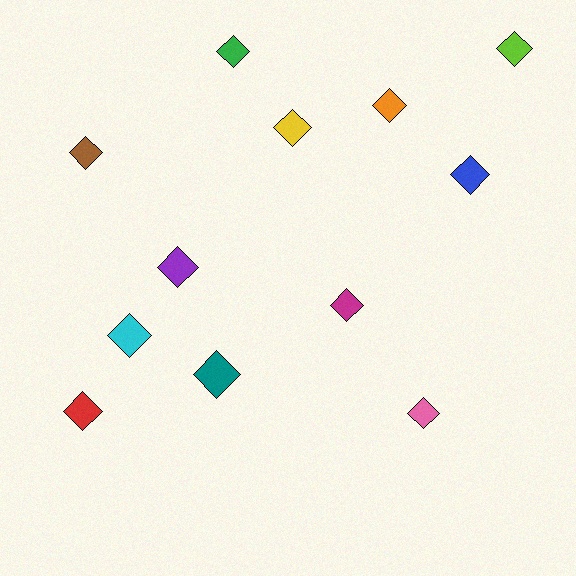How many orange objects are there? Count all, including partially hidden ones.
There is 1 orange object.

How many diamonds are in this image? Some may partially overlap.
There are 12 diamonds.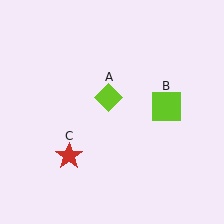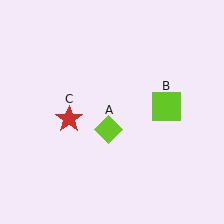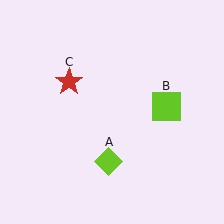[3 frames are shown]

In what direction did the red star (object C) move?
The red star (object C) moved up.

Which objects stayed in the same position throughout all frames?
Lime square (object B) remained stationary.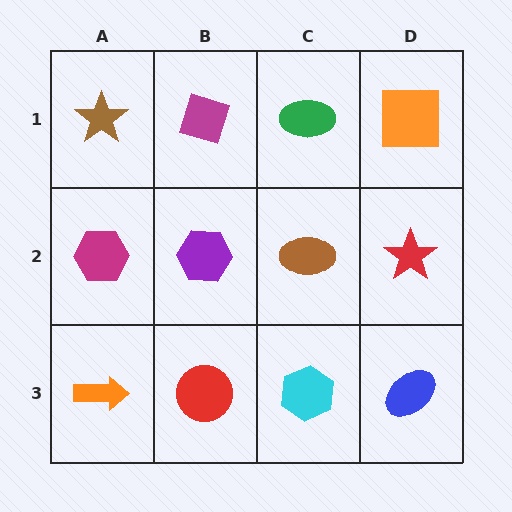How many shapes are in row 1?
4 shapes.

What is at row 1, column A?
A brown star.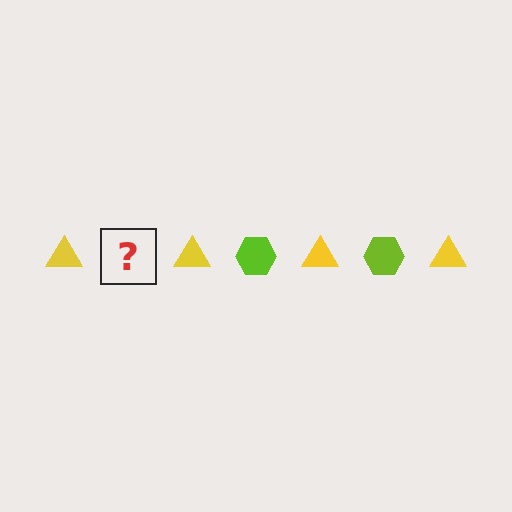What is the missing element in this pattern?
The missing element is a lime hexagon.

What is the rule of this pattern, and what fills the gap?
The rule is that the pattern alternates between yellow triangle and lime hexagon. The gap should be filled with a lime hexagon.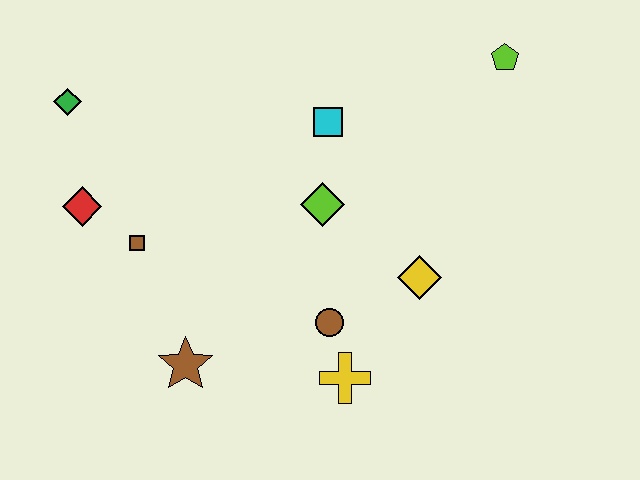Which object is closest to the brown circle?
The yellow cross is closest to the brown circle.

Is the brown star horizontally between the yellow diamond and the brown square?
Yes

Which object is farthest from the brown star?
The lime pentagon is farthest from the brown star.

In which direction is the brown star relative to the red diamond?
The brown star is below the red diamond.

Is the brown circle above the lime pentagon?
No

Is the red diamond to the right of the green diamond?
Yes